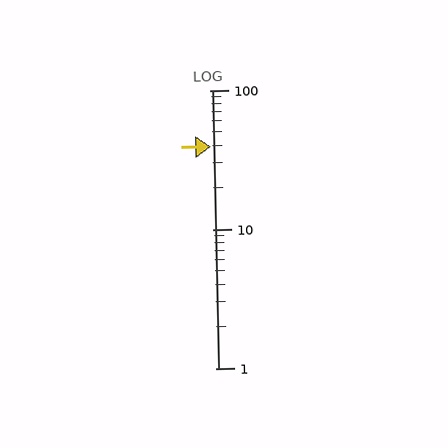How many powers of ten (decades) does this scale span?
The scale spans 2 decades, from 1 to 100.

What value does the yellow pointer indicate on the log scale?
The pointer indicates approximately 39.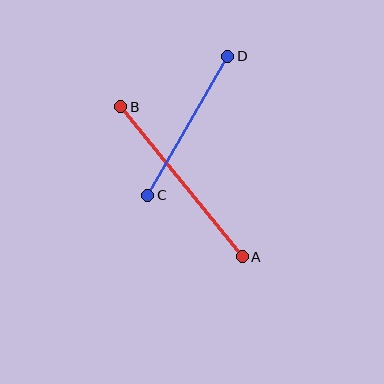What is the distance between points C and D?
The distance is approximately 160 pixels.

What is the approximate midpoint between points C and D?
The midpoint is at approximately (188, 126) pixels.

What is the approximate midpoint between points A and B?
The midpoint is at approximately (181, 182) pixels.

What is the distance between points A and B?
The distance is approximately 193 pixels.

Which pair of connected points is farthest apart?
Points A and B are farthest apart.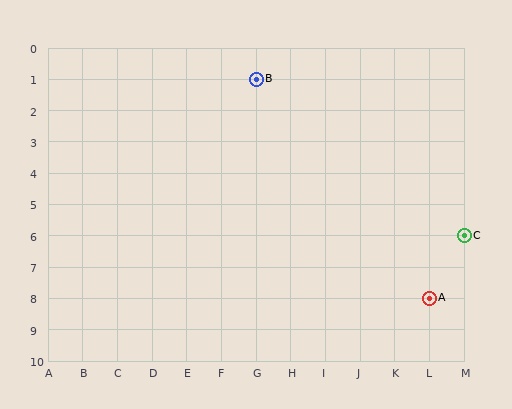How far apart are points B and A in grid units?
Points B and A are 5 columns and 7 rows apart (about 8.6 grid units diagonally).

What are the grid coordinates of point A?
Point A is at grid coordinates (L, 8).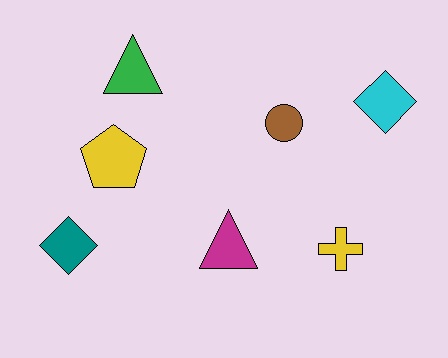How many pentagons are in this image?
There is 1 pentagon.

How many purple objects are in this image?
There are no purple objects.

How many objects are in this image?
There are 7 objects.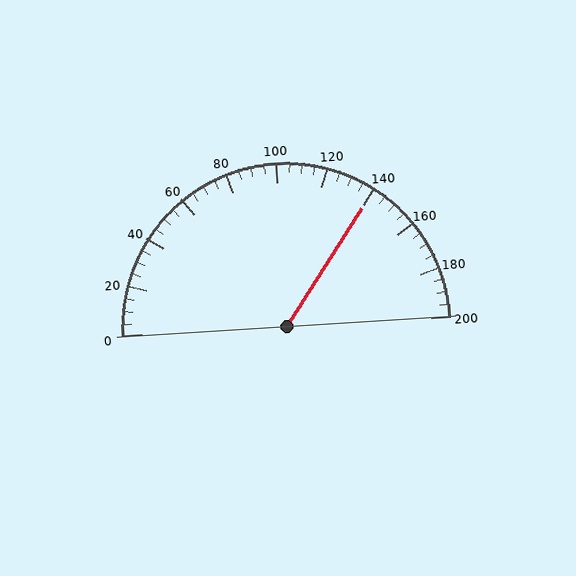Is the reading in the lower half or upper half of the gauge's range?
The reading is in the upper half of the range (0 to 200).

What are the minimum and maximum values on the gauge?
The gauge ranges from 0 to 200.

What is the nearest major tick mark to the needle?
The nearest major tick mark is 140.